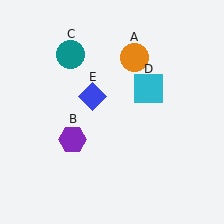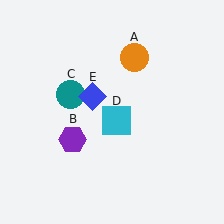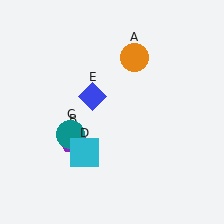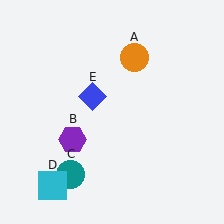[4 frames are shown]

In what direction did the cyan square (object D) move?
The cyan square (object D) moved down and to the left.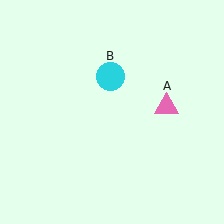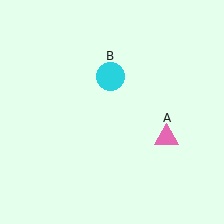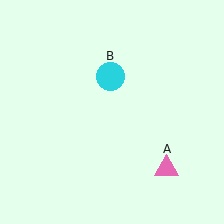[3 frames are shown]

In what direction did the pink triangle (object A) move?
The pink triangle (object A) moved down.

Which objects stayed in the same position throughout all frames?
Cyan circle (object B) remained stationary.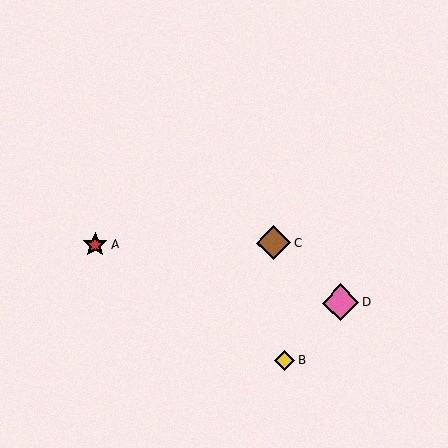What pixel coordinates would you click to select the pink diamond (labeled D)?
Click at (341, 302) to select the pink diamond D.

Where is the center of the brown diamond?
The center of the brown diamond is at (274, 243).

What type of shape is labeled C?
Shape C is a brown diamond.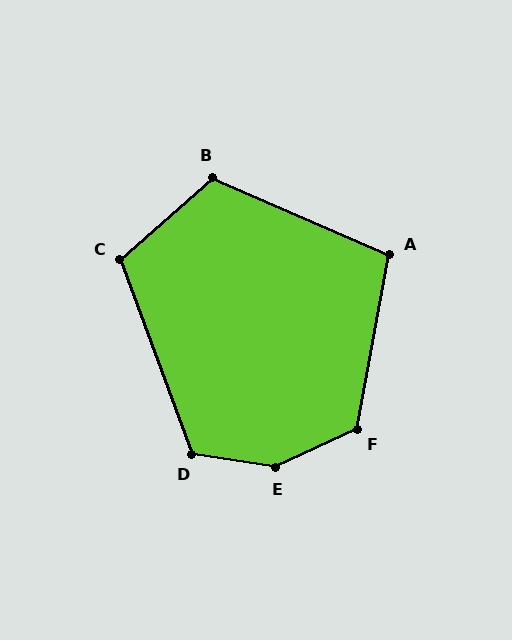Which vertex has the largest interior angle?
E, at approximately 146 degrees.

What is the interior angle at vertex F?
Approximately 126 degrees (obtuse).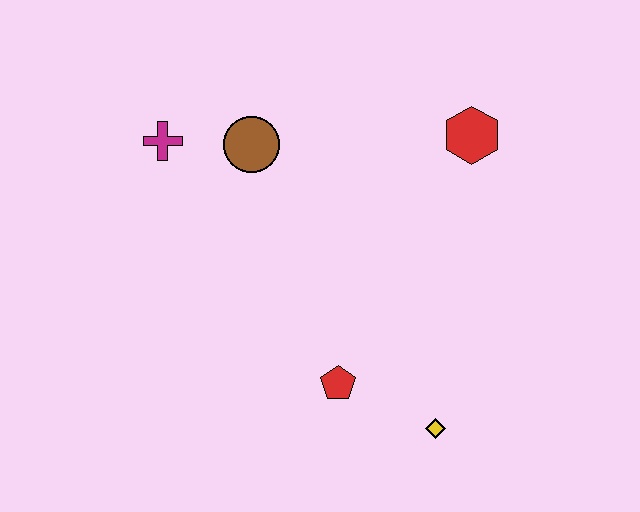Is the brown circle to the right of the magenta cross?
Yes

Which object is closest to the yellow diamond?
The red pentagon is closest to the yellow diamond.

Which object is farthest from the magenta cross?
The yellow diamond is farthest from the magenta cross.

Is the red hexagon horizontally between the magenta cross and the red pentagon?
No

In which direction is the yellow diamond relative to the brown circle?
The yellow diamond is below the brown circle.